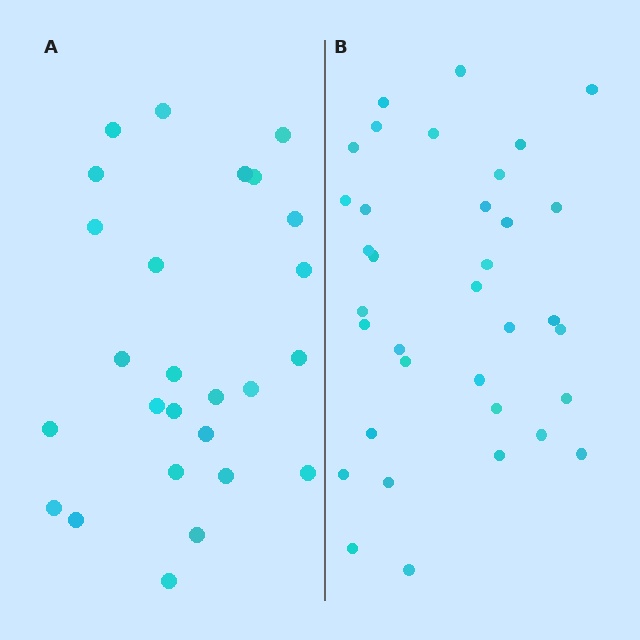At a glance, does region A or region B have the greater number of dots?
Region B (the right region) has more dots.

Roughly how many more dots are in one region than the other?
Region B has roughly 8 or so more dots than region A.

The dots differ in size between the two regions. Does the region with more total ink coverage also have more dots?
No. Region A has more total ink coverage because its dots are larger, but region B actually contains more individual dots. Total area can be misleading — the number of items is what matters here.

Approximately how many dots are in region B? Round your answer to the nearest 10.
About 40 dots. (The exact count is 35, which rounds to 40.)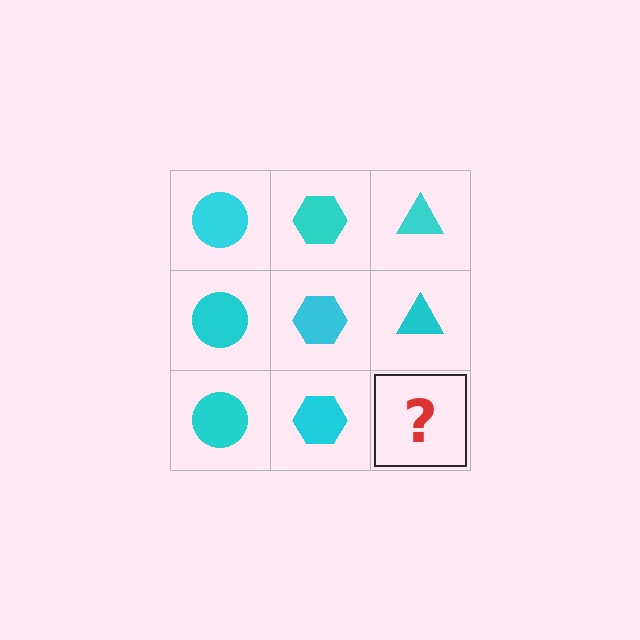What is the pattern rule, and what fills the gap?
The rule is that each column has a consistent shape. The gap should be filled with a cyan triangle.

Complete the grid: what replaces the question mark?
The question mark should be replaced with a cyan triangle.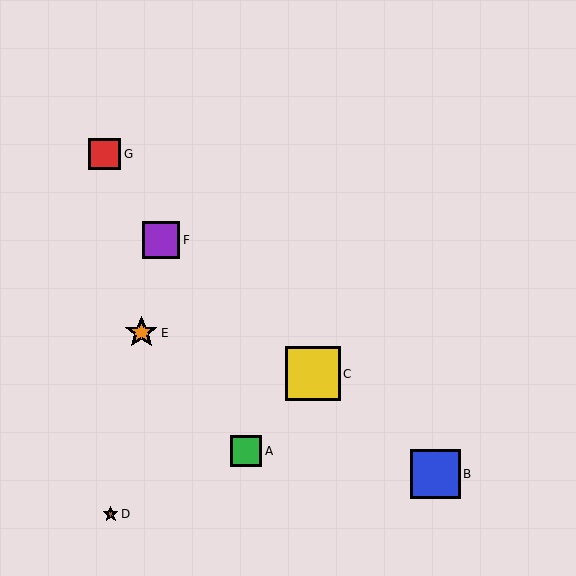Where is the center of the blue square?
The center of the blue square is at (435, 474).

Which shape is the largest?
The yellow square (labeled C) is the largest.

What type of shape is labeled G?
Shape G is a red square.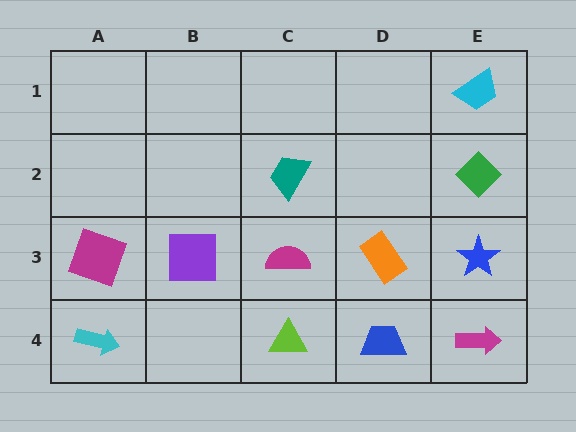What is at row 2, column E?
A green diamond.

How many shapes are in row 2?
2 shapes.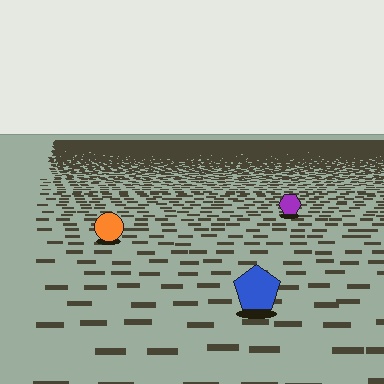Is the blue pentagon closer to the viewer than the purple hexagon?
Yes. The blue pentagon is closer — you can tell from the texture gradient: the ground texture is coarser near it.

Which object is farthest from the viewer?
The purple hexagon is farthest from the viewer. It appears smaller and the ground texture around it is denser.